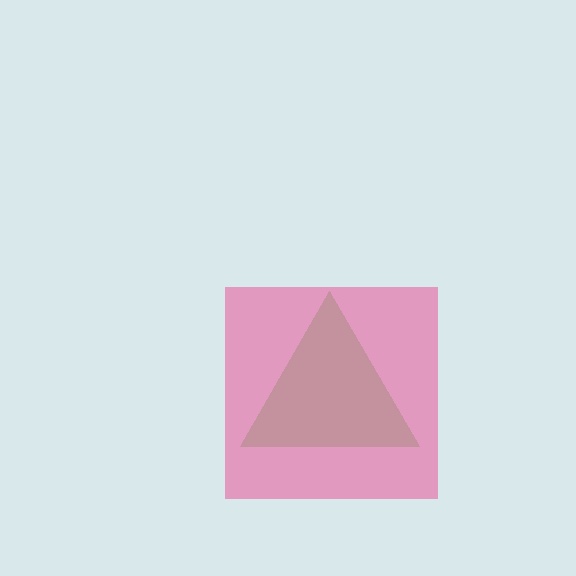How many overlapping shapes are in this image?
There are 2 overlapping shapes in the image.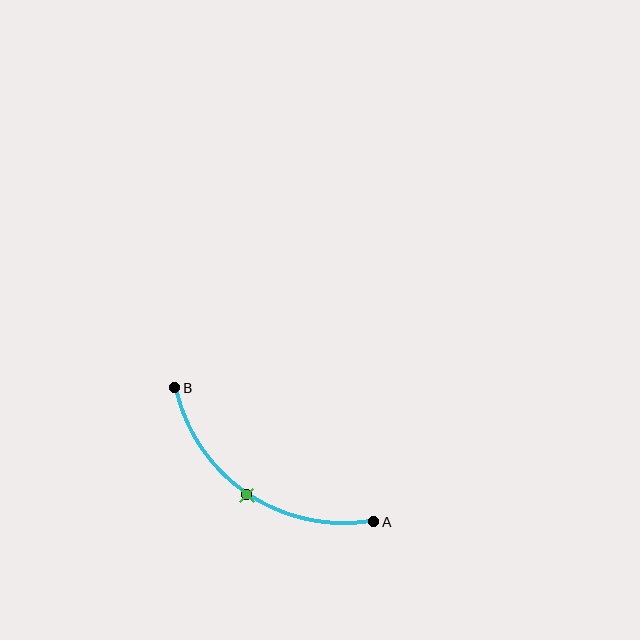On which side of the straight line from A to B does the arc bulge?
The arc bulges below and to the left of the straight line connecting A and B.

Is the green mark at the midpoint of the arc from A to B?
Yes. The green mark lies on the arc at equal arc-length from both A and B — it is the arc midpoint.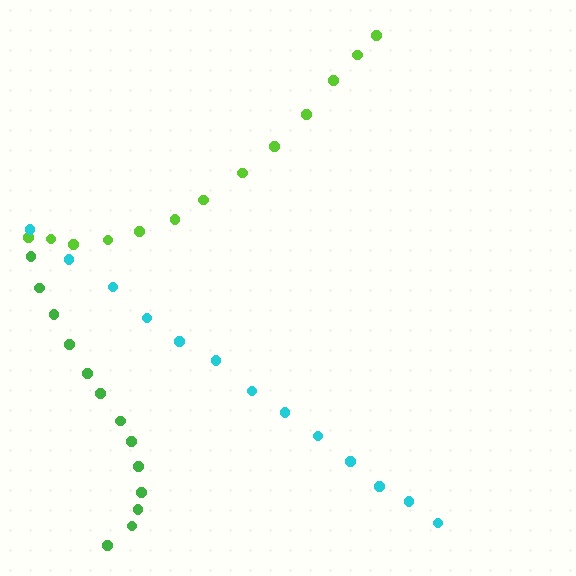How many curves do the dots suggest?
There are 3 distinct paths.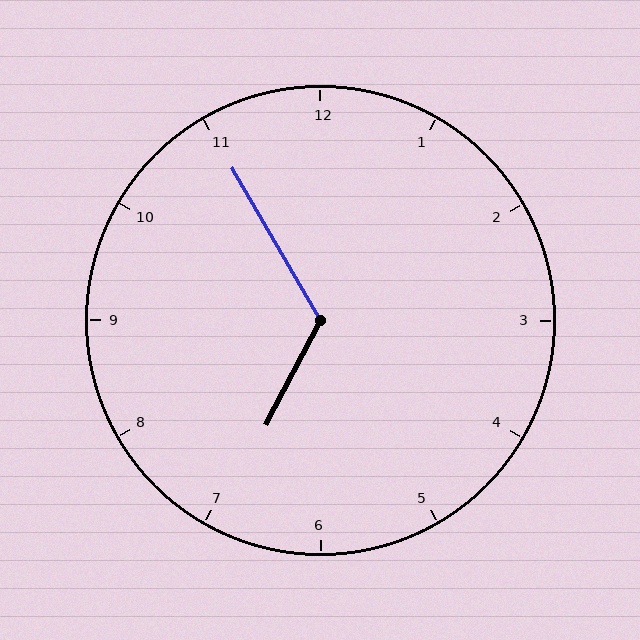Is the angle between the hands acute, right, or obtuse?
It is obtuse.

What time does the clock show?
6:55.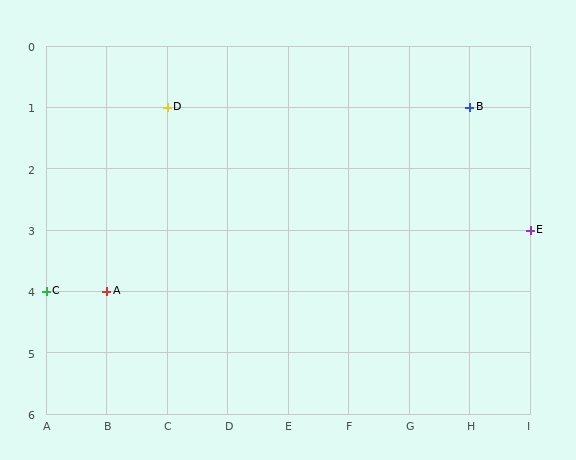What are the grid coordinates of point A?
Point A is at grid coordinates (B, 4).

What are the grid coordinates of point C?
Point C is at grid coordinates (A, 4).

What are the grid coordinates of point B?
Point B is at grid coordinates (H, 1).